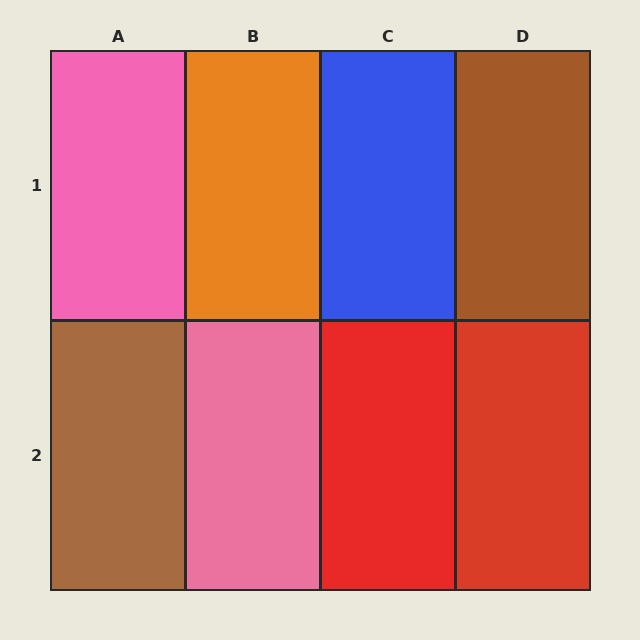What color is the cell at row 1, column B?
Orange.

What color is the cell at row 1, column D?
Brown.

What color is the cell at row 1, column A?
Pink.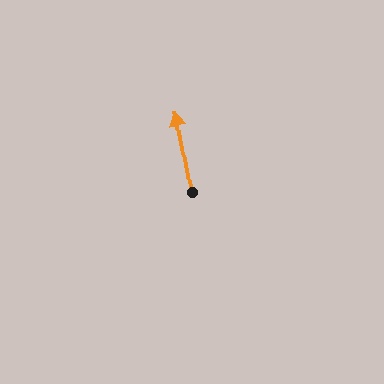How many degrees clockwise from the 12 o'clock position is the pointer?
Approximately 350 degrees.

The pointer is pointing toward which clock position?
Roughly 12 o'clock.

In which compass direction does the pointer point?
North.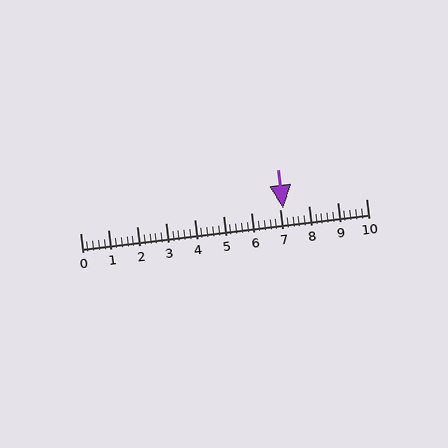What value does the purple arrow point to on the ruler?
The purple arrow points to approximately 7.1.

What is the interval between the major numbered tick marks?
The major tick marks are spaced 1 units apart.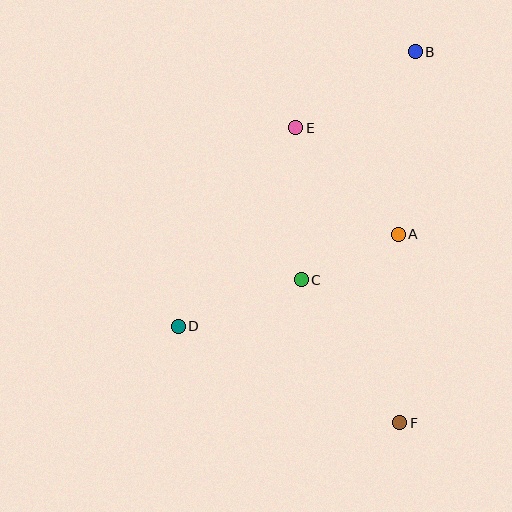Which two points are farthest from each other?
Points B and F are farthest from each other.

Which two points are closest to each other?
Points A and C are closest to each other.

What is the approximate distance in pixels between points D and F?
The distance between D and F is approximately 242 pixels.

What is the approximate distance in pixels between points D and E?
The distance between D and E is approximately 231 pixels.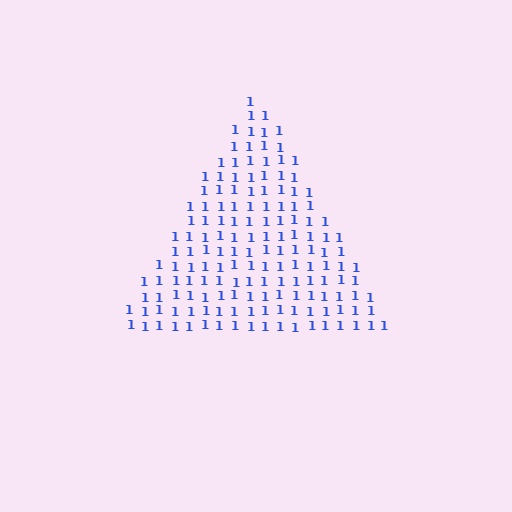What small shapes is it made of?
It is made of small digit 1's.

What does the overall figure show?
The overall figure shows a triangle.